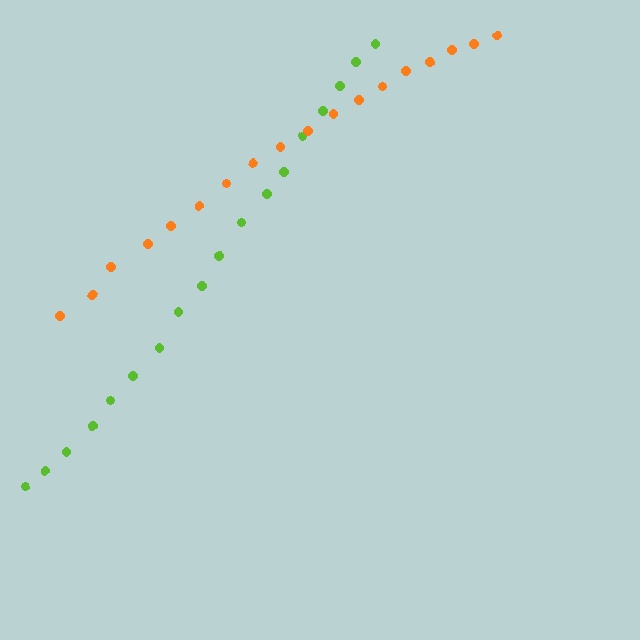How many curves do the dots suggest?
There are 2 distinct paths.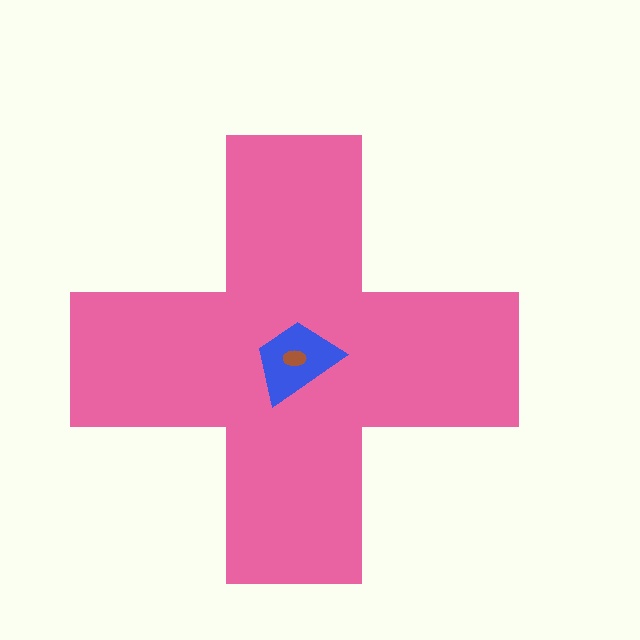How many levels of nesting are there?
3.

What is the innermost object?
The brown ellipse.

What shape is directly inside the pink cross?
The blue trapezoid.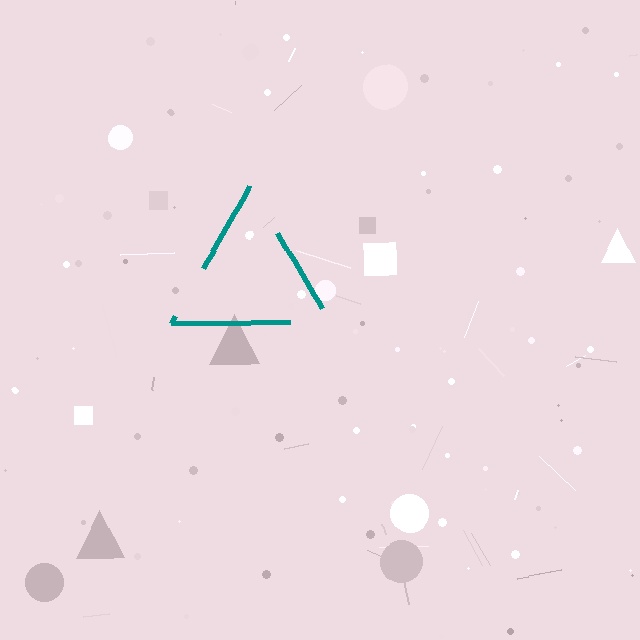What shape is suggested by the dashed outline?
The dashed outline suggests a triangle.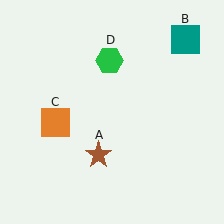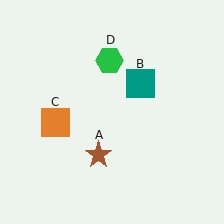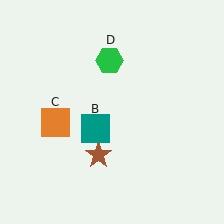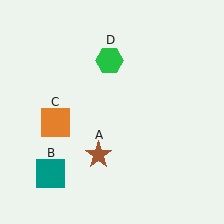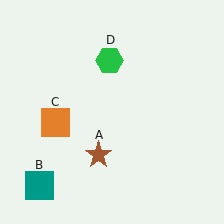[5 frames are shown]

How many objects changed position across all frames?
1 object changed position: teal square (object B).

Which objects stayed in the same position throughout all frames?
Brown star (object A) and orange square (object C) and green hexagon (object D) remained stationary.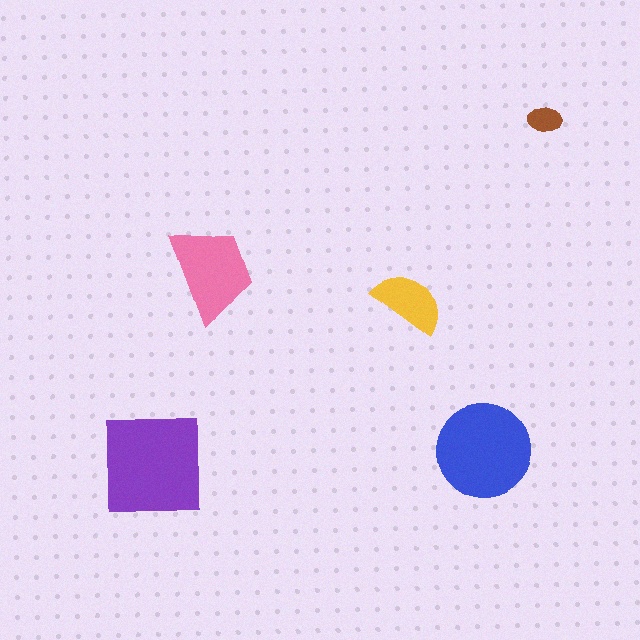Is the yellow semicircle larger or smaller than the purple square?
Smaller.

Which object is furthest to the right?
The brown ellipse is rightmost.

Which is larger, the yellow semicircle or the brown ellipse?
The yellow semicircle.